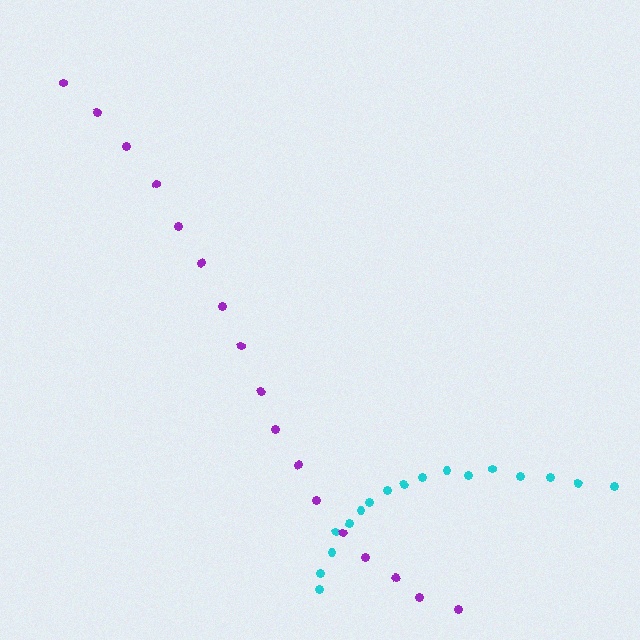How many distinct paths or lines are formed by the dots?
There are 2 distinct paths.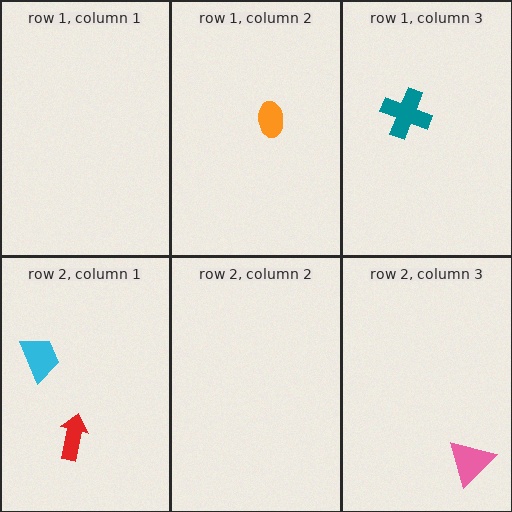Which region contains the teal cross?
The row 1, column 3 region.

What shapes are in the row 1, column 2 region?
The orange ellipse.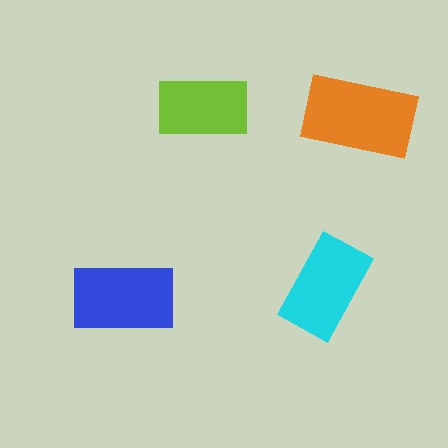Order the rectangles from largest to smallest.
the orange one, the blue one, the cyan one, the lime one.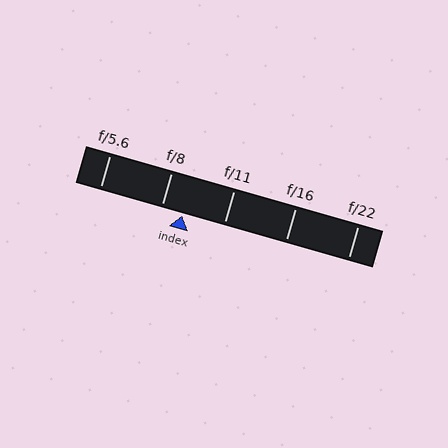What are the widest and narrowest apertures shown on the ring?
The widest aperture shown is f/5.6 and the narrowest is f/22.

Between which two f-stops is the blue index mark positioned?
The index mark is between f/8 and f/11.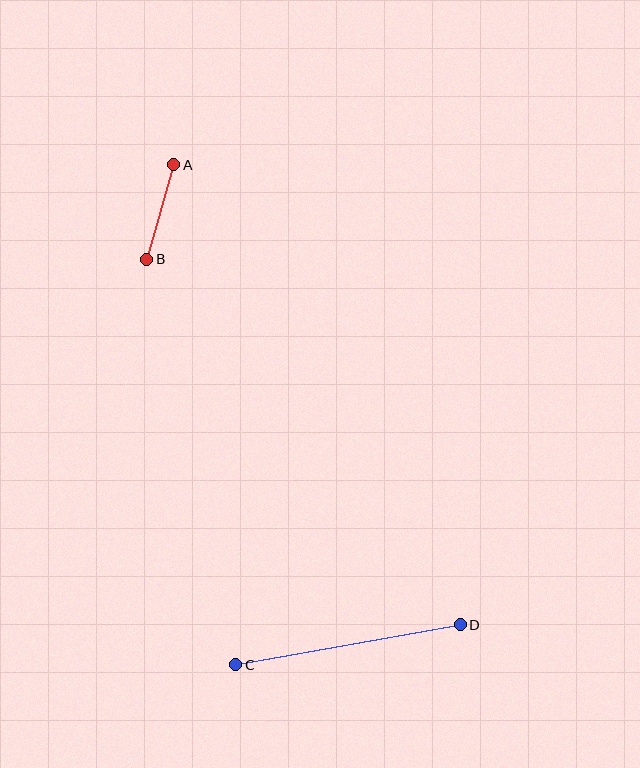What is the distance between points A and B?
The distance is approximately 98 pixels.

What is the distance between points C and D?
The distance is approximately 228 pixels.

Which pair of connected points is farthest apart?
Points C and D are farthest apart.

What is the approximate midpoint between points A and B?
The midpoint is at approximately (160, 212) pixels.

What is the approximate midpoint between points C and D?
The midpoint is at approximately (348, 645) pixels.